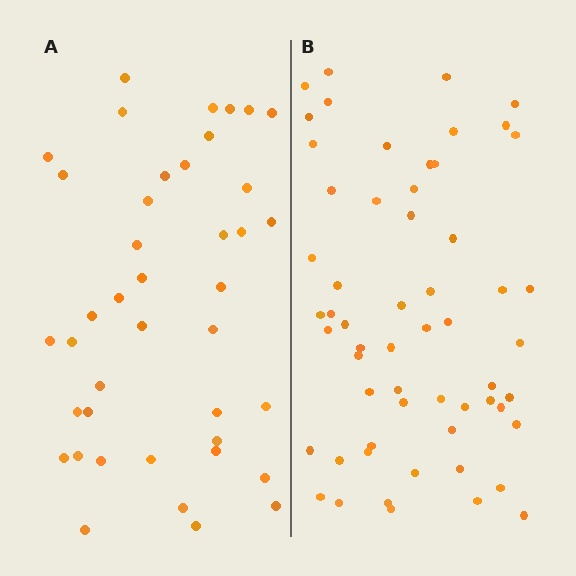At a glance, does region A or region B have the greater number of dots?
Region B (the right region) has more dots.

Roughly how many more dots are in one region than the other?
Region B has approximately 15 more dots than region A.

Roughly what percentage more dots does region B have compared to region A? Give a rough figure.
About 40% more.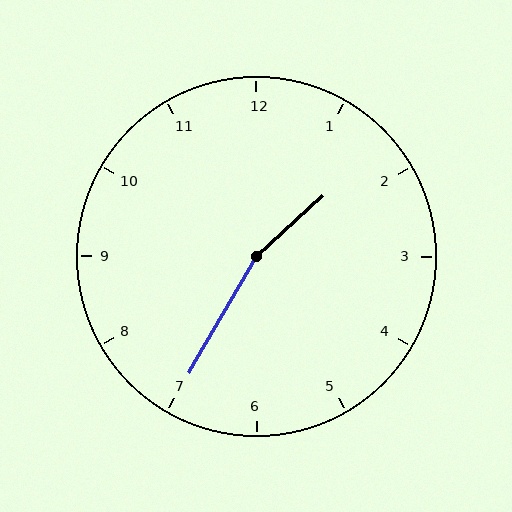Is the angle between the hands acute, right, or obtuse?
It is obtuse.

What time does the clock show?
1:35.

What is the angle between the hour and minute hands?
Approximately 162 degrees.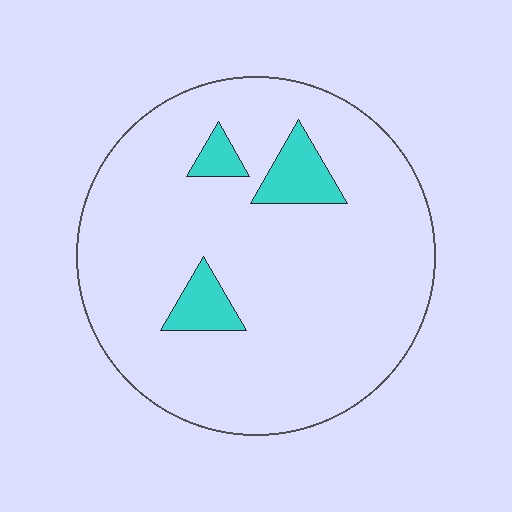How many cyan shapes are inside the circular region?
3.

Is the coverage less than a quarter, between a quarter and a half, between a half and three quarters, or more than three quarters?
Less than a quarter.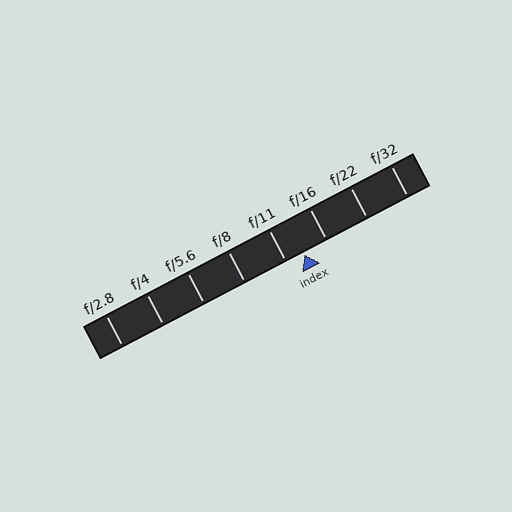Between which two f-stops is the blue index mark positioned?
The index mark is between f/11 and f/16.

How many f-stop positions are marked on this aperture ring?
There are 8 f-stop positions marked.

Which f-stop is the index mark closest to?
The index mark is closest to f/11.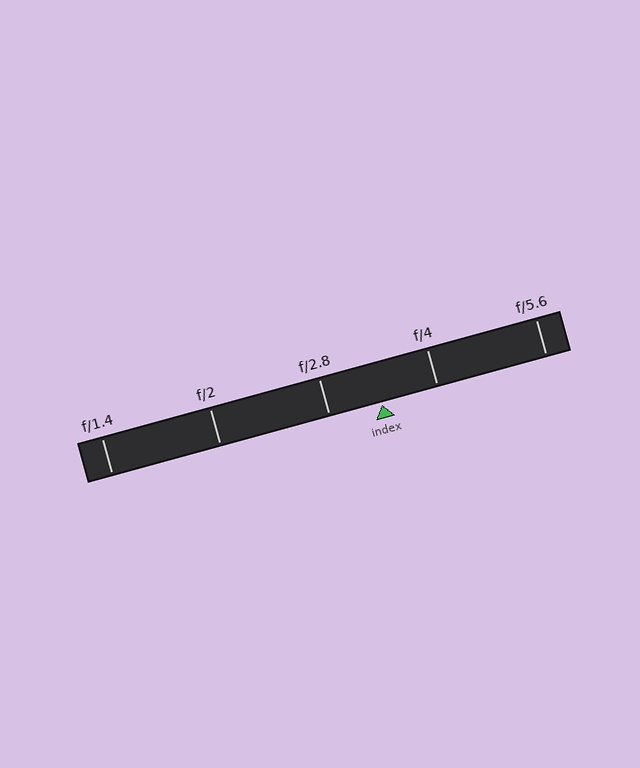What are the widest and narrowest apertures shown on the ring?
The widest aperture shown is f/1.4 and the narrowest is f/5.6.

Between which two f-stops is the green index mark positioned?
The index mark is between f/2.8 and f/4.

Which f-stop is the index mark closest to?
The index mark is closest to f/2.8.